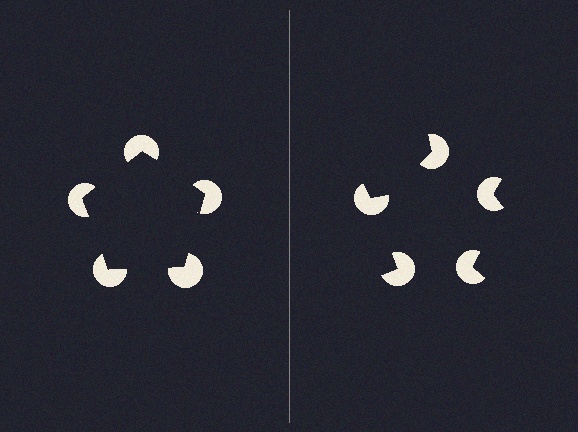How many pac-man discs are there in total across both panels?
10 — 5 on each side.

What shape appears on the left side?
An illusory pentagon.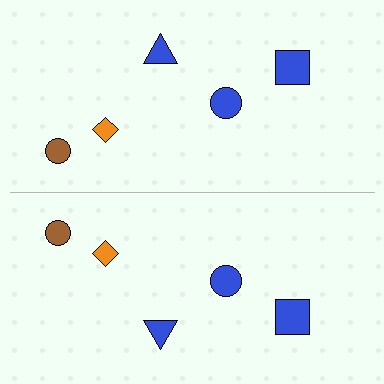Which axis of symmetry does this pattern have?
The pattern has a horizontal axis of symmetry running through the center of the image.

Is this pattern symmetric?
Yes, this pattern has bilateral (reflection) symmetry.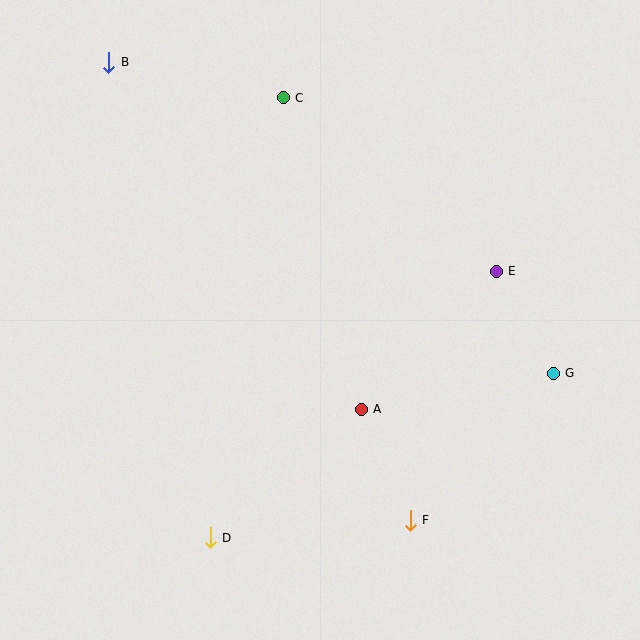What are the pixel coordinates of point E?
Point E is at (496, 271).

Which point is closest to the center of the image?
Point A at (361, 409) is closest to the center.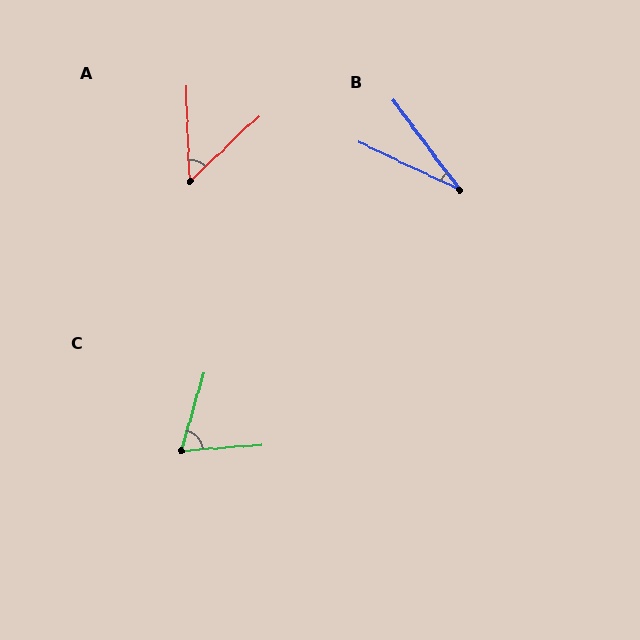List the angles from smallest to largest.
B (28°), A (49°), C (70°).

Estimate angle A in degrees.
Approximately 49 degrees.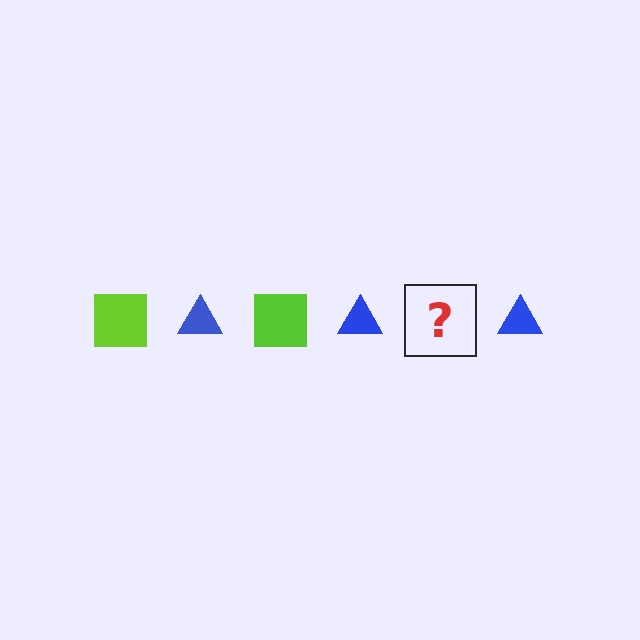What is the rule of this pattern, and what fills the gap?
The rule is that the pattern alternates between lime square and blue triangle. The gap should be filled with a lime square.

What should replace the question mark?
The question mark should be replaced with a lime square.